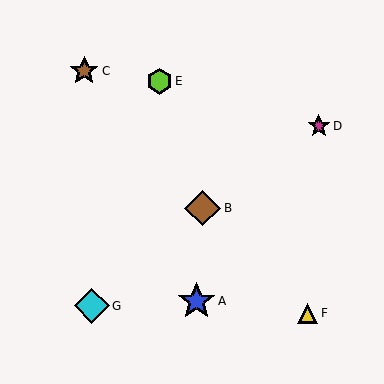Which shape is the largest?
The blue star (labeled A) is the largest.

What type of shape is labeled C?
Shape C is a brown star.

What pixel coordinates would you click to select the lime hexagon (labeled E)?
Click at (160, 81) to select the lime hexagon E.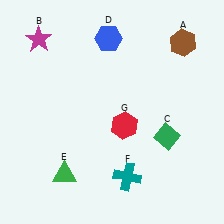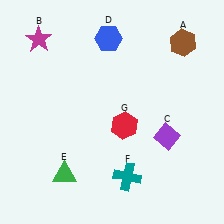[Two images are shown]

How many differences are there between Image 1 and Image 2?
There is 1 difference between the two images.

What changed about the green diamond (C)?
In Image 1, C is green. In Image 2, it changed to purple.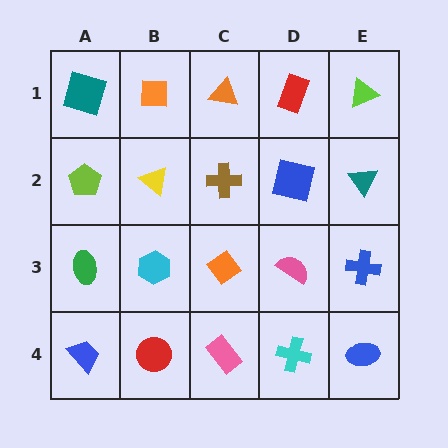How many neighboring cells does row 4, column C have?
3.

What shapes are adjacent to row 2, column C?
An orange triangle (row 1, column C), an orange diamond (row 3, column C), a yellow triangle (row 2, column B), a blue square (row 2, column D).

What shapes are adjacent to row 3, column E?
A teal triangle (row 2, column E), a blue ellipse (row 4, column E), a pink semicircle (row 3, column D).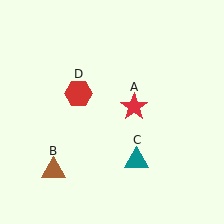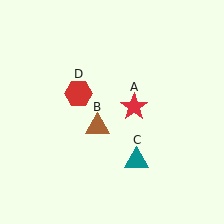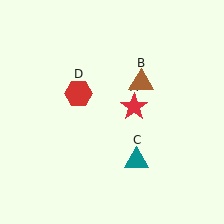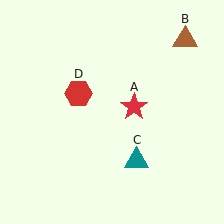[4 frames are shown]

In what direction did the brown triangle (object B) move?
The brown triangle (object B) moved up and to the right.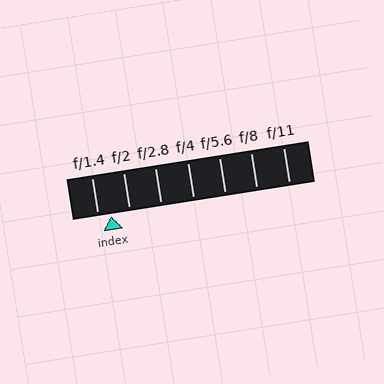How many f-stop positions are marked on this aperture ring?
There are 7 f-stop positions marked.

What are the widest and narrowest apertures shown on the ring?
The widest aperture shown is f/1.4 and the narrowest is f/11.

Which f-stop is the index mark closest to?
The index mark is closest to f/1.4.